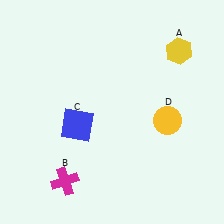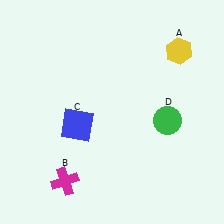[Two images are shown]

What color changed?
The circle (D) changed from yellow in Image 1 to green in Image 2.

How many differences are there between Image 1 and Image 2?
There is 1 difference between the two images.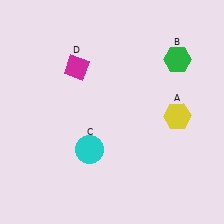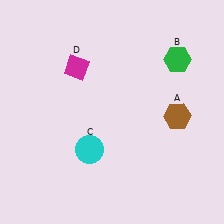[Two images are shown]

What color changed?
The hexagon (A) changed from yellow in Image 1 to brown in Image 2.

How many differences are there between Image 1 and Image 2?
There is 1 difference between the two images.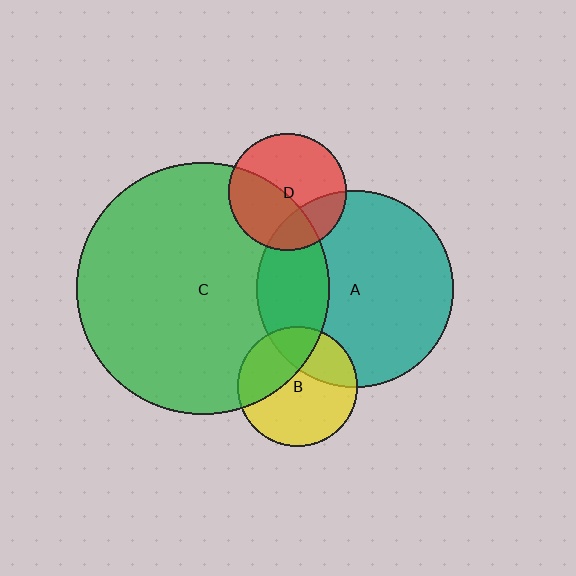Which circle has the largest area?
Circle C (green).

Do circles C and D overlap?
Yes.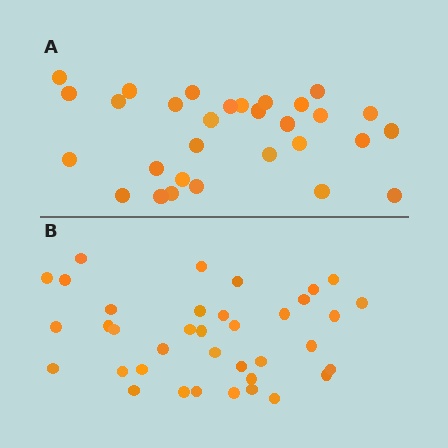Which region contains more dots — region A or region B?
Region B (the bottom region) has more dots.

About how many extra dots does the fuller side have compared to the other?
Region B has roughly 8 or so more dots than region A.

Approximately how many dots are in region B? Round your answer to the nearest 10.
About 40 dots. (The exact count is 37, which rounds to 40.)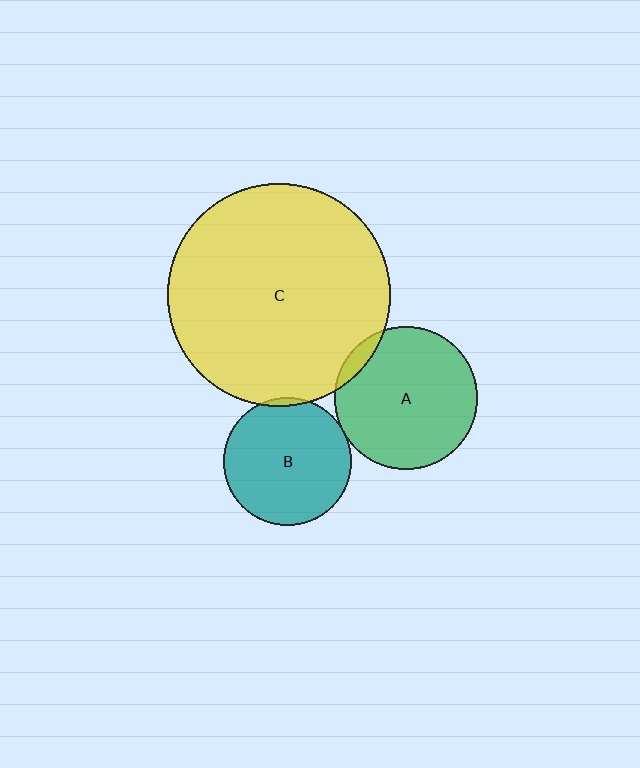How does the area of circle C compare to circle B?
Approximately 3.0 times.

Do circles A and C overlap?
Yes.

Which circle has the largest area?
Circle C (yellow).